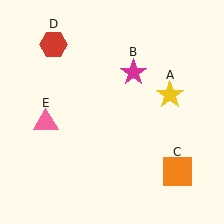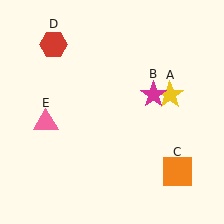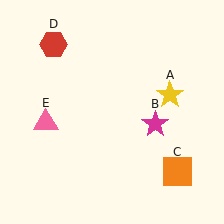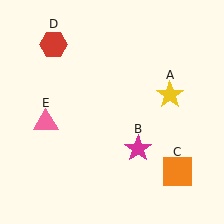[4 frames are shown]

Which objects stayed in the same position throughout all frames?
Yellow star (object A) and orange square (object C) and red hexagon (object D) and pink triangle (object E) remained stationary.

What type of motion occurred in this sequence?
The magenta star (object B) rotated clockwise around the center of the scene.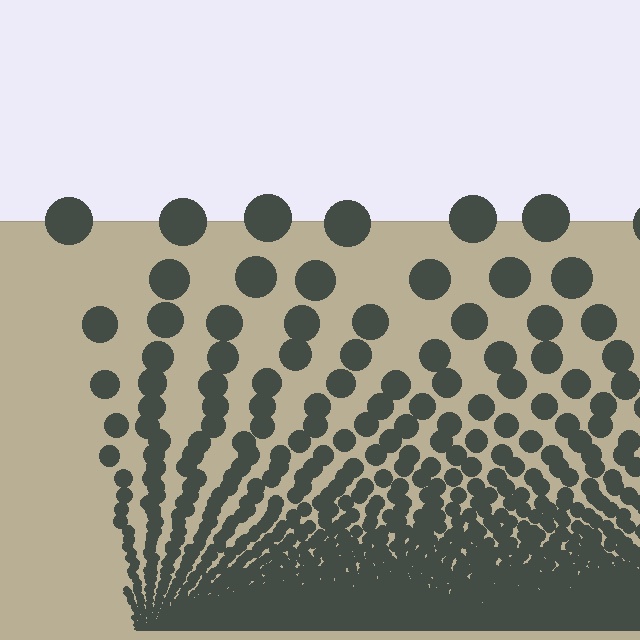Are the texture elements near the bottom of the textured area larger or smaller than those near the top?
Smaller. The gradient is inverted — elements near the bottom are smaller and denser.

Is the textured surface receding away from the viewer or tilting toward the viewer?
The surface appears to tilt toward the viewer. Texture elements get larger and sparser toward the top.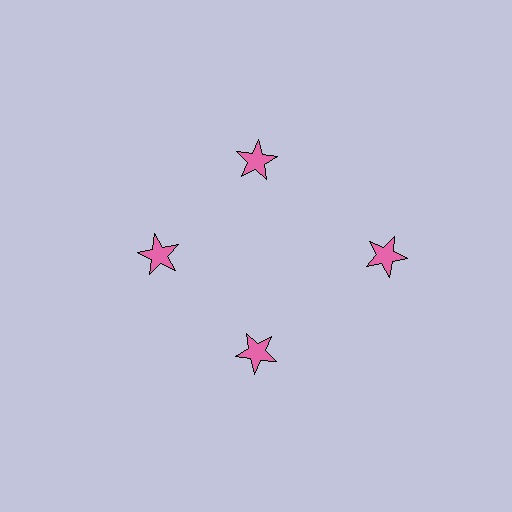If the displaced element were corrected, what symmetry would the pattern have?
It would have 4-fold rotational symmetry — the pattern would map onto itself every 90 degrees.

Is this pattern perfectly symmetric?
No. The 4 pink stars are arranged in a ring, but one element near the 3 o'clock position is pushed outward from the center, breaking the 4-fold rotational symmetry.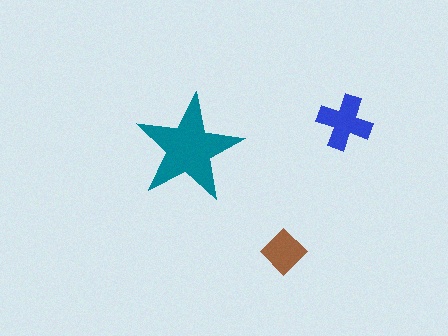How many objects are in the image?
There are 3 objects in the image.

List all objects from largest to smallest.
The teal star, the blue cross, the brown diamond.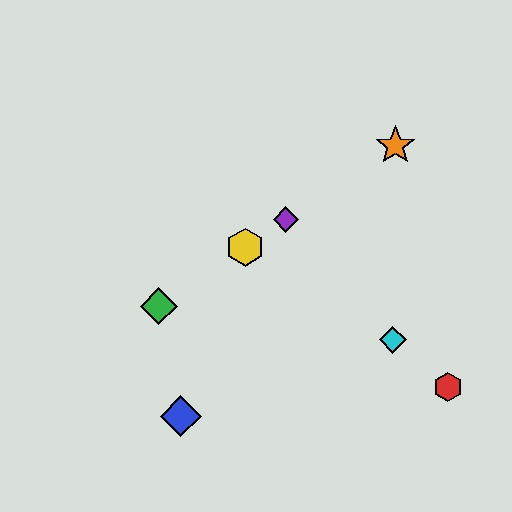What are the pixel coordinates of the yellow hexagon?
The yellow hexagon is at (245, 247).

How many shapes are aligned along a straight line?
4 shapes (the green diamond, the yellow hexagon, the purple diamond, the orange star) are aligned along a straight line.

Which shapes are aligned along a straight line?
The green diamond, the yellow hexagon, the purple diamond, the orange star are aligned along a straight line.